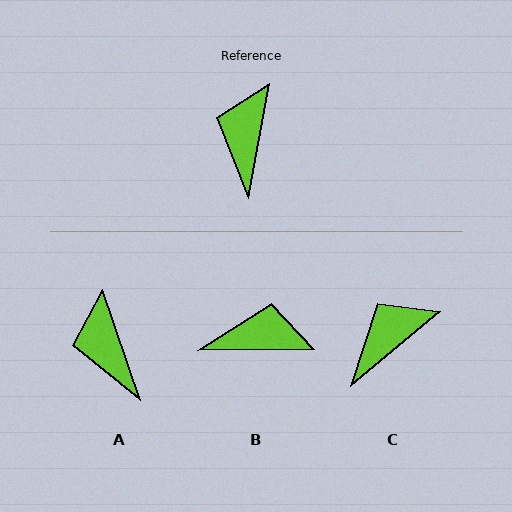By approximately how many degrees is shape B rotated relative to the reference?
Approximately 79 degrees clockwise.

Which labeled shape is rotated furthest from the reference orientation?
B, about 79 degrees away.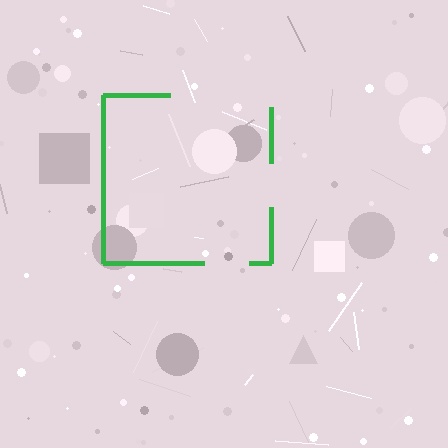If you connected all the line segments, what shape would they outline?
They would outline a square.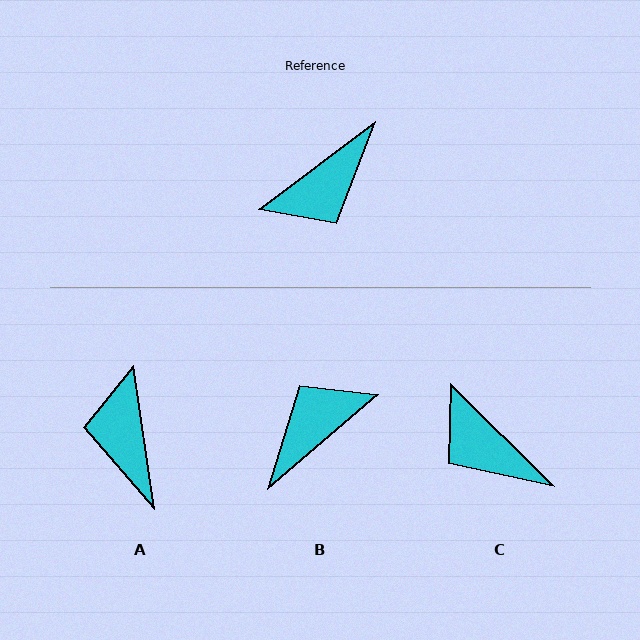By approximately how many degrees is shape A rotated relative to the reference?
Approximately 118 degrees clockwise.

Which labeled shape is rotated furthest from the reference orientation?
B, about 176 degrees away.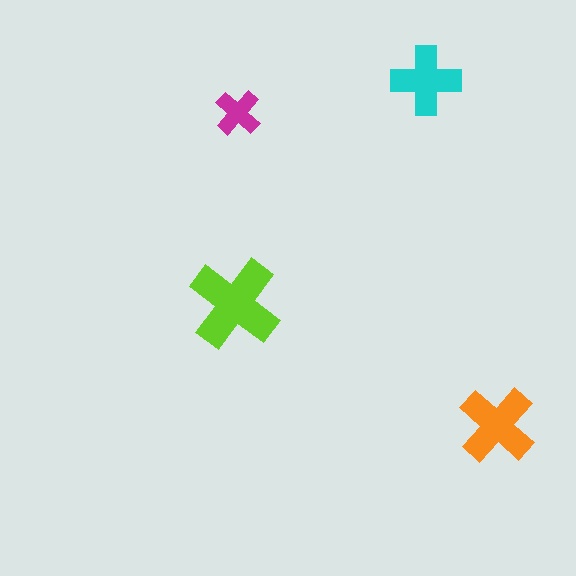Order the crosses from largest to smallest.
the lime one, the orange one, the cyan one, the magenta one.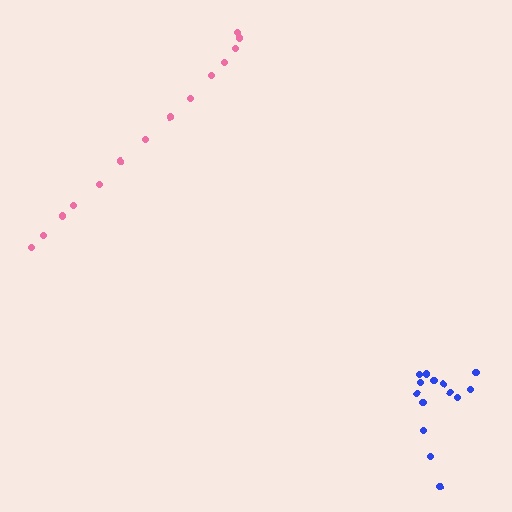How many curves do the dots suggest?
There are 2 distinct paths.